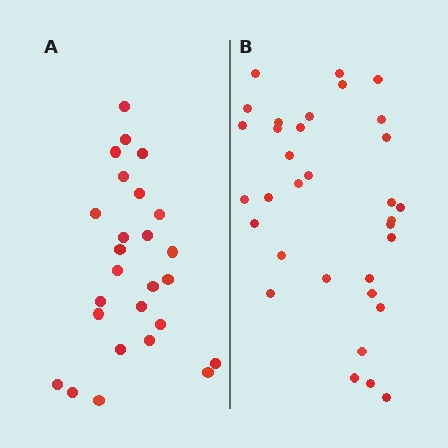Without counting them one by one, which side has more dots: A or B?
Region B (the right region) has more dots.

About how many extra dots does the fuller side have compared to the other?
Region B has roughly 8 or so more dots than region A.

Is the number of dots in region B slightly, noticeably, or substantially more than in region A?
Region B has noticeably more, but not dramatically so. The ratio is roughly 1.3 to 1.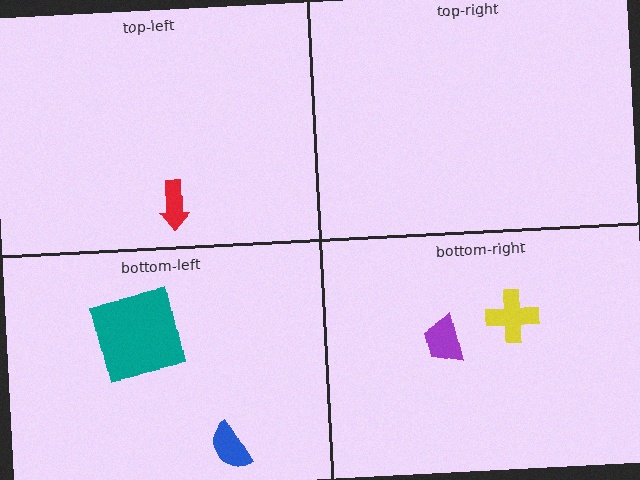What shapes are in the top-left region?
The red arrow.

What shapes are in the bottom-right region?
The yellow cross, the purple trapezoid.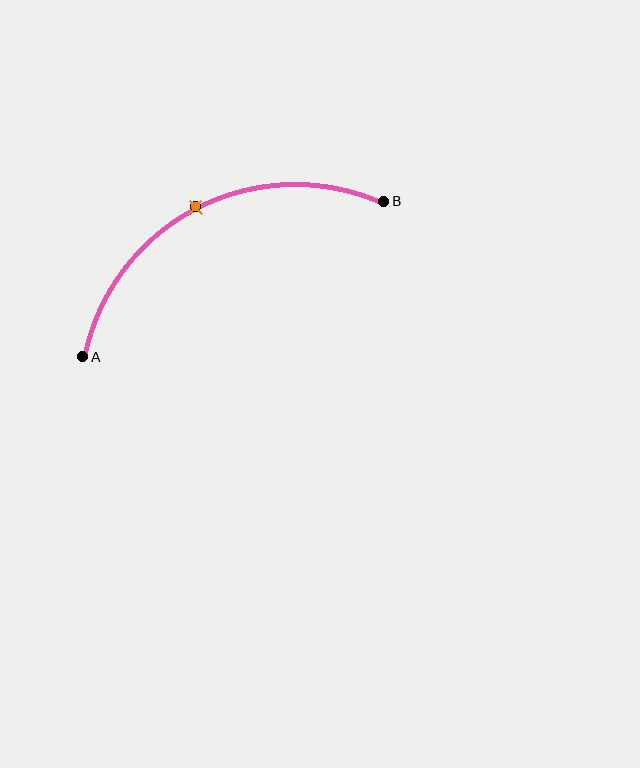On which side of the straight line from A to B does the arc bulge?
The arc bulges above the straight line connecting A and B.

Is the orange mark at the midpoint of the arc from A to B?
Yes. The orange mark lies on the arc at equal arc-length from both A and B — it is the arc midpoint.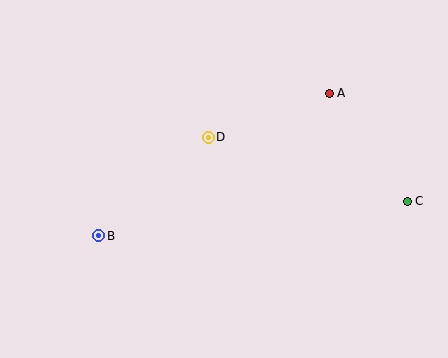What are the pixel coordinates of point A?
Point A is at (329, 93).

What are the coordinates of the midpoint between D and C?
The midpoint between D and C is at (308, 169).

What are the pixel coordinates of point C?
Point C is at (407, 201).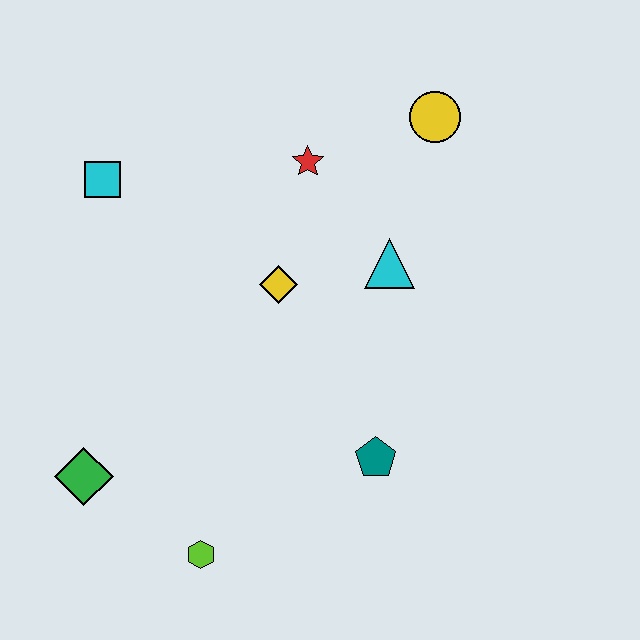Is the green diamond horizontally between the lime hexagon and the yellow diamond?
No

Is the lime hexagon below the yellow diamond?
Yes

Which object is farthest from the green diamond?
The yellow circle is farthest from the green diamond.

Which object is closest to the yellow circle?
The red star is closest to the yellow circle.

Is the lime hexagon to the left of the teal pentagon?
Yes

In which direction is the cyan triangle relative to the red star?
The cyan triangle is below the red star.